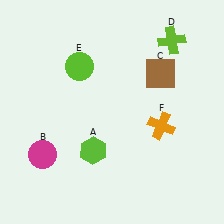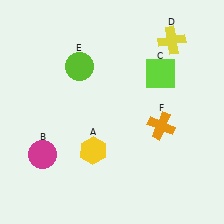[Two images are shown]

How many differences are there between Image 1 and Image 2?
There are 3 differences between the two images.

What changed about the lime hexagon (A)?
In Image 1, A is lime. In Image 2, it changed to yellow.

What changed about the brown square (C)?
In Image 1, C is brown. In Image 2, it changed to lime.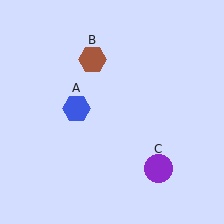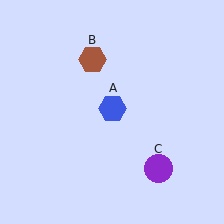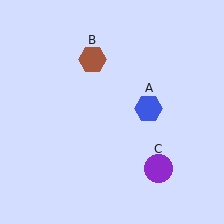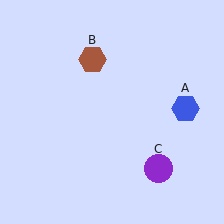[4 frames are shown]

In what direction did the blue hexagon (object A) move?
The blue hexagon (object A) moved right.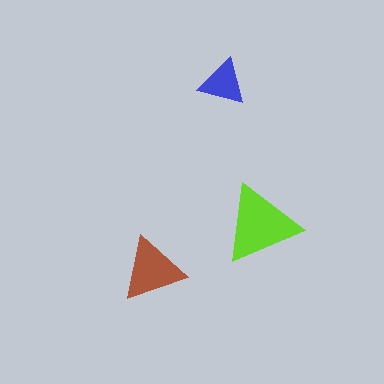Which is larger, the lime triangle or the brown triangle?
The lime one.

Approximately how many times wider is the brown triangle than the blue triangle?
About 1.5 times wider.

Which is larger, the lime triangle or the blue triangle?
The lime one.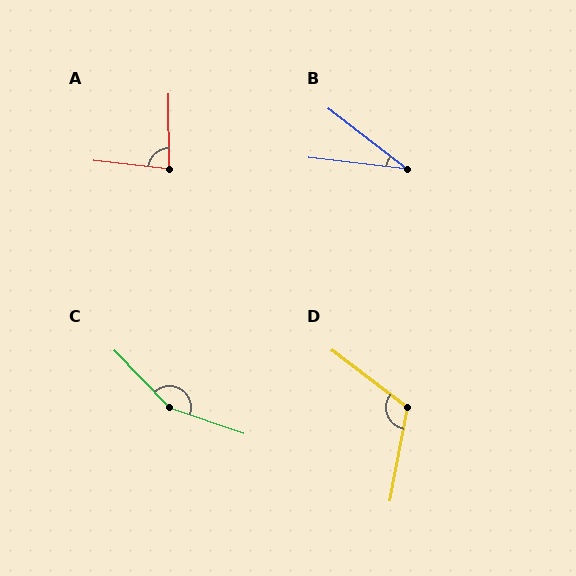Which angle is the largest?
C, at approximately 153 degrees.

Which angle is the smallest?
B, at approximately 31 degrees.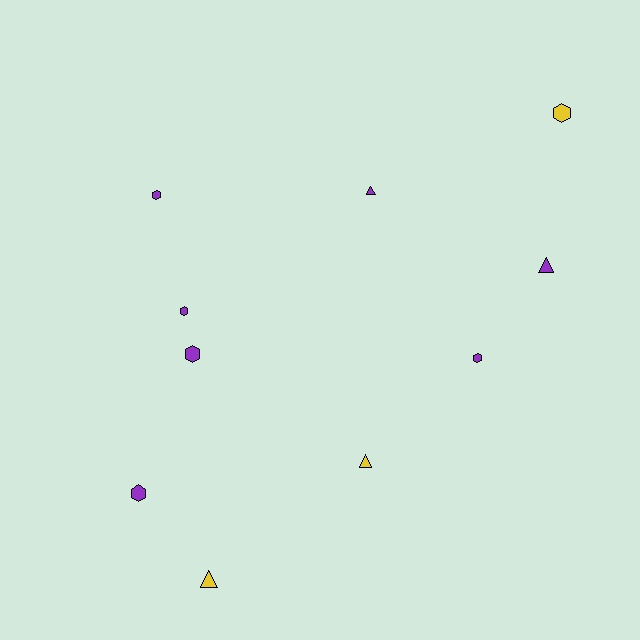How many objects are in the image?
There are 10 objects.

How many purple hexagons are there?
There are 5 purple hexagons.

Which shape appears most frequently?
Hexagon, with 6 objects.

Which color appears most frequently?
Purple, with 7 objects.